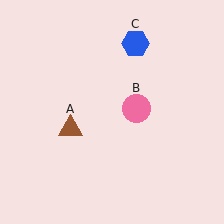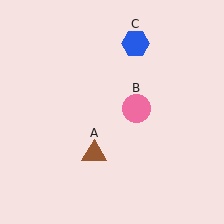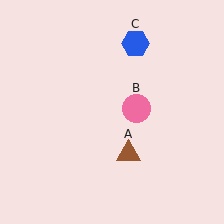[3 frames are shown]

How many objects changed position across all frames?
1 object changed position: brown triangle (object A).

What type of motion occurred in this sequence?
The brown triangle (object A) rotated counterclockwise around the center of the scene.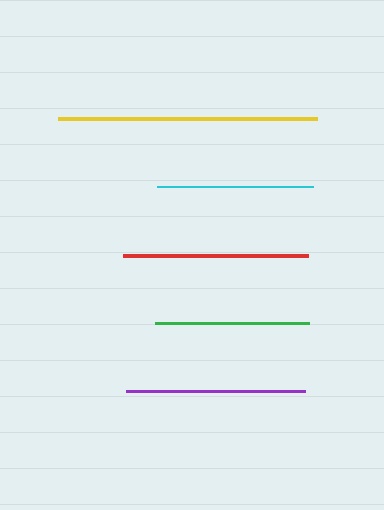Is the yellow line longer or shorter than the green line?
The yellow line is longer than the green line.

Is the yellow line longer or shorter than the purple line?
The yellow line is longer than the purple line.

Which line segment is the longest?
The yellow line is the longest at approximately 259 pixels.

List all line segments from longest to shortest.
From longest to shortest: yellow, red, purple, cyan, green.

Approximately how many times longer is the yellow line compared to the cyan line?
The yellow line is approximately 1.7 times the length of the cyan line.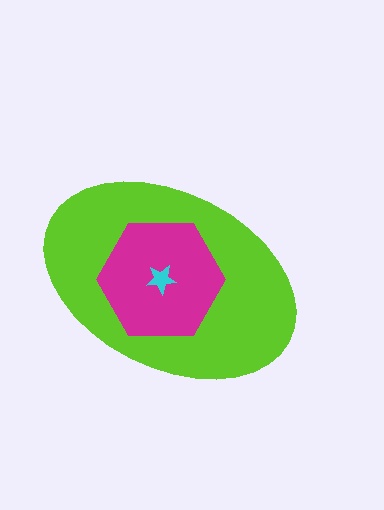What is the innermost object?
The cyan star.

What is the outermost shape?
The lime ellipse.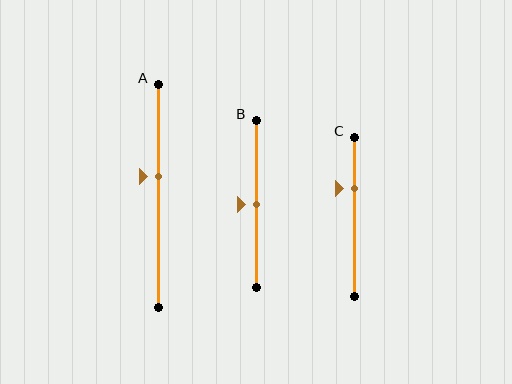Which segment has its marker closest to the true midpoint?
Segment B has its marker closest to the true midpoint.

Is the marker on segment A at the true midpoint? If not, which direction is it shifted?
No, the marker on segment A is shifted upward by about 9% of the segment length.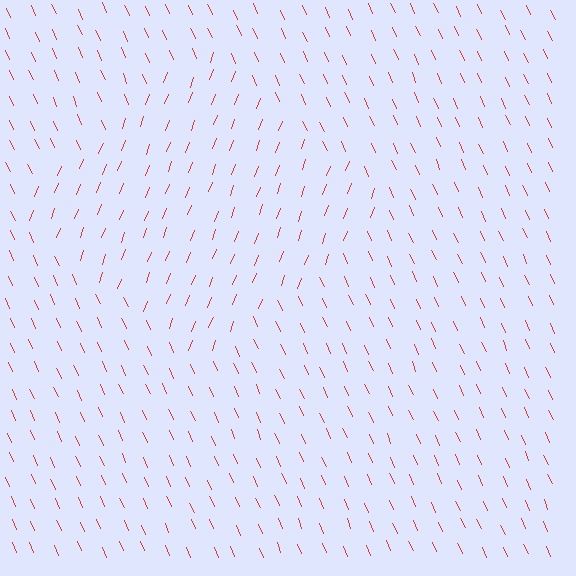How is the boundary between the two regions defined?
The boundary is defined purely by a change in line orientation (approximately 45 degrees difference). All lines are the same color and thickness.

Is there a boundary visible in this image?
Yes, there is a texture boundary formed by a change in line orientation.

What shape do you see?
I see a diamond.